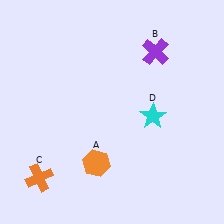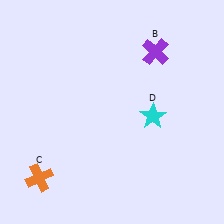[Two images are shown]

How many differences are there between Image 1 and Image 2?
There is 1 difference between the two images.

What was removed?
The orange hexagon (A) was removed in Image 2.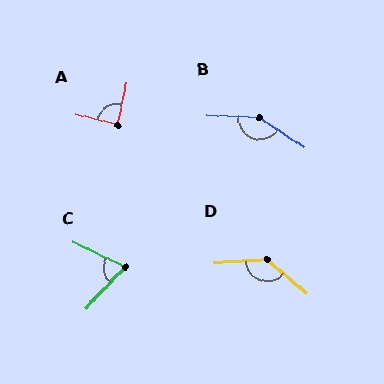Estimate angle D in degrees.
Approximately 136 degrees.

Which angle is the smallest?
C, at approximately 72 degrees.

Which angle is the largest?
B, at approximately 148 degrees.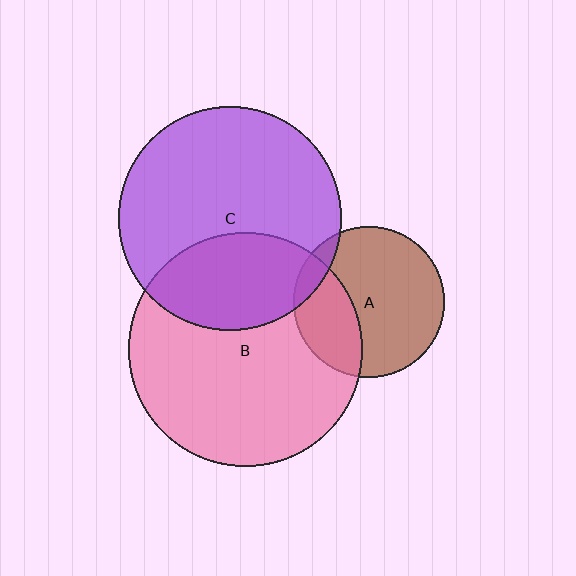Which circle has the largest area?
Circle B (pink).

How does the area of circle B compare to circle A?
Approximately 2.4 times.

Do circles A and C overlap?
Yes.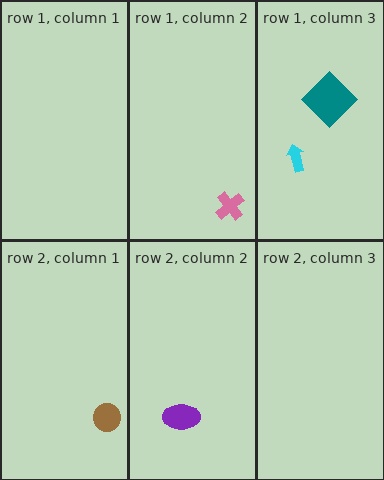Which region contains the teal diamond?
The row 1, column 3 region.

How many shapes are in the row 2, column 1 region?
1.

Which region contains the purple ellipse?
The row 2, column 2 region.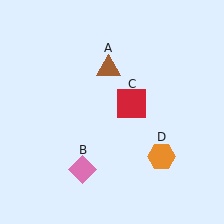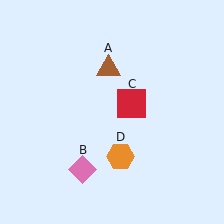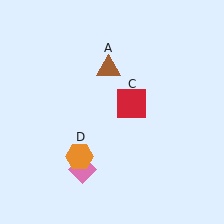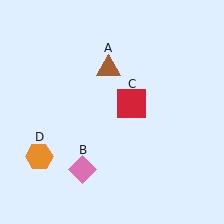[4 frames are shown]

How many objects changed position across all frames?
1 object changed position: orange hexagon (object D).